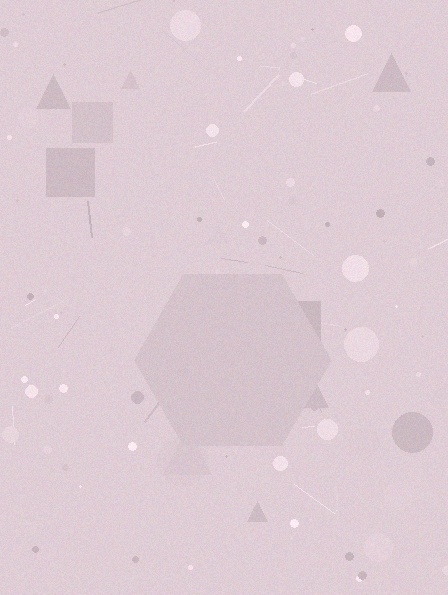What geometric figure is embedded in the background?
A hexagon is embedded in the background.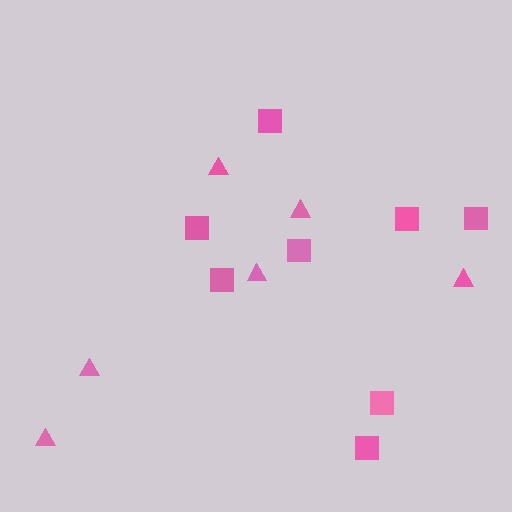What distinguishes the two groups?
There are 2 groups: one group of triangles (6) and one group of squares (8).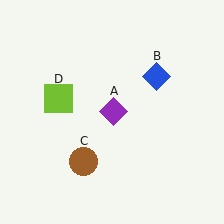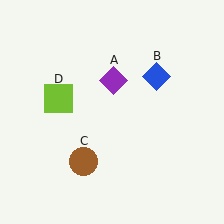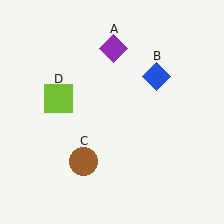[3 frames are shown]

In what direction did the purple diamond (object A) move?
The purple diamond (object A) moved up.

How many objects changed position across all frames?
1 object changed position: purple diamond (object A).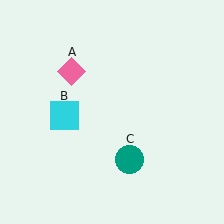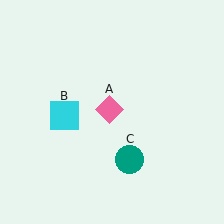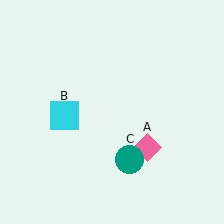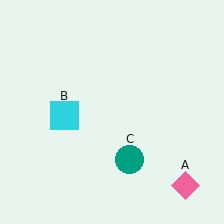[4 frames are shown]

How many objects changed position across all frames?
1 object changed position: pink diamond (object A).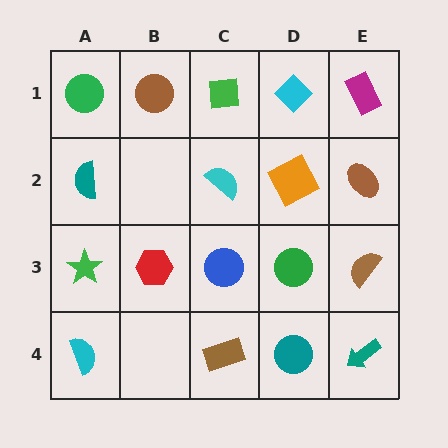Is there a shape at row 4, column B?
No, that cell is empty.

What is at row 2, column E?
A brown ellipse.